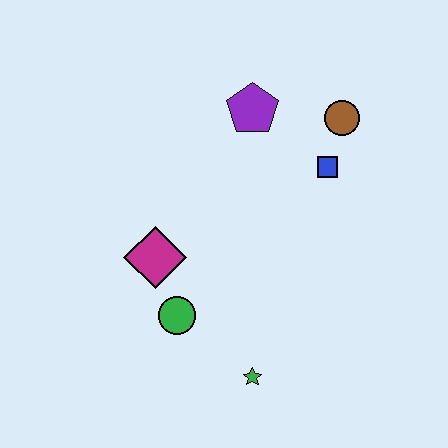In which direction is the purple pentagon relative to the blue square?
The purple pentagon is to the left of the blue square.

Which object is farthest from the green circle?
The brown circle is farthest from the green circle.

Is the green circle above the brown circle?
No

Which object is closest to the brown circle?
The blue square is closest to the brown circle.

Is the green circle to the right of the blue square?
No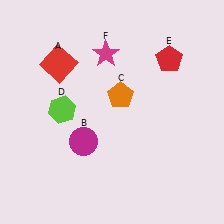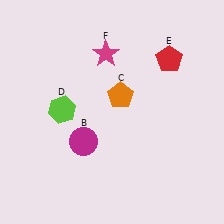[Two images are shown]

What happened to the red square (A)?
The red square (A) was removed in Image 2. It was in the top-left area of Image 1.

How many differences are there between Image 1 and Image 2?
There is 1 difference between the two images.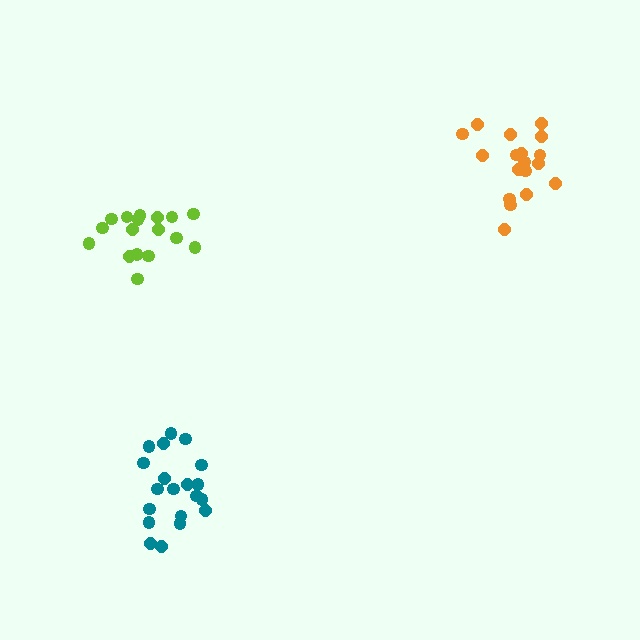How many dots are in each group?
Group 1: 17 dots, Group 2: 20 dots, Group 3: 18 dots (55 total).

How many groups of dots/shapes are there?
There are 3 groups.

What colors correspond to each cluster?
The clusters are colored: lime, teal, orange.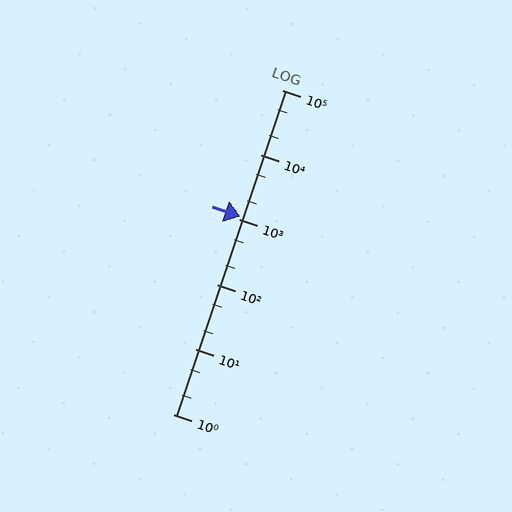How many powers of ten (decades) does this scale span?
The scale spans 5 decades, from 1 to 100000.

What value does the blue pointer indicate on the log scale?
The pointer indicates approximately 1100.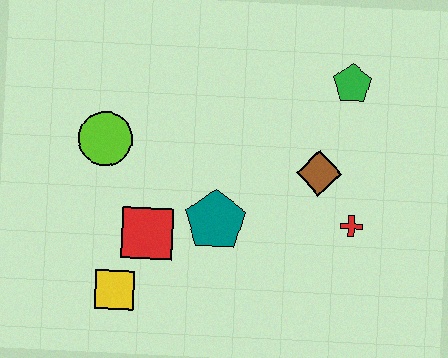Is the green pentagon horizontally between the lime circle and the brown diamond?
No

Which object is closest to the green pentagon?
The brown diamond is closest to the green pentagon.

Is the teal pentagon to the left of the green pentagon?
Yes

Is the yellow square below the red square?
Yes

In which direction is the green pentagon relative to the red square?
The green pentagon is to the right of the red square.